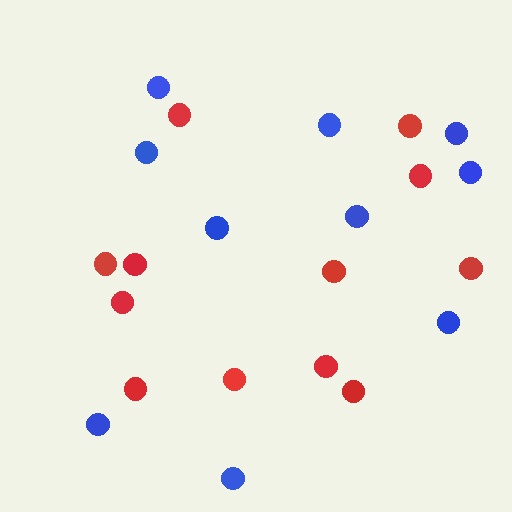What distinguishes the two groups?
There are 2 groups: one group of blue circles (10) and one group of red circles (12).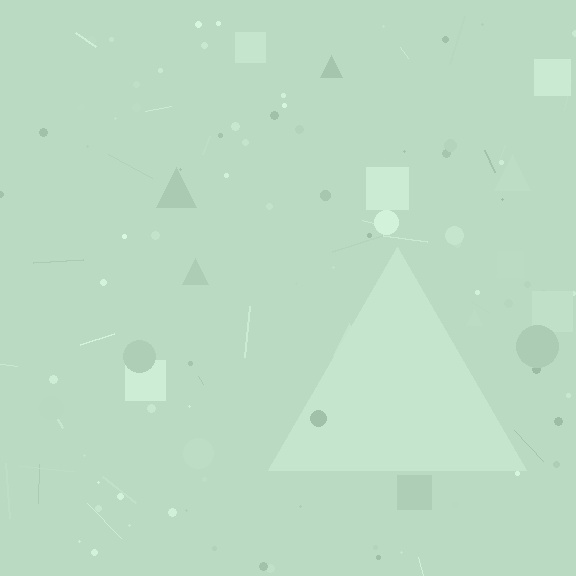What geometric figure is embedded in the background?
A triangle is embedded in the background.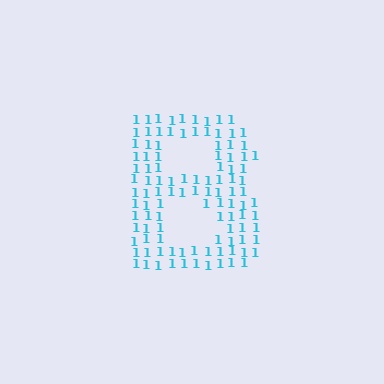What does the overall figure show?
The overall figure shows the letter B.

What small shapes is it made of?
It is made of small digit 1's.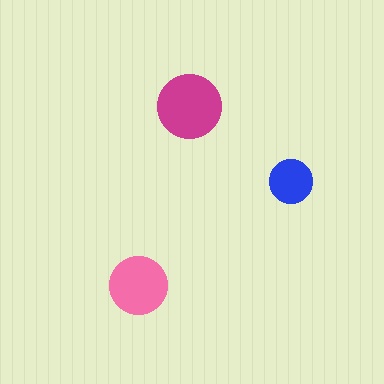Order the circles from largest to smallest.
the magenta one, the pink one, the blue one.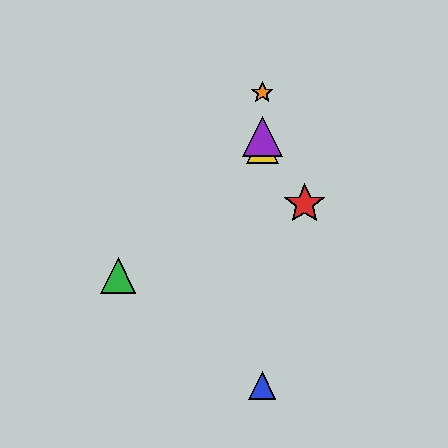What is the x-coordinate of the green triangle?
The green triangle is at x≈118.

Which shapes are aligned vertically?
The blue triangle, the yellow triangle, the purple triangle, the orange star are aligned vertically.